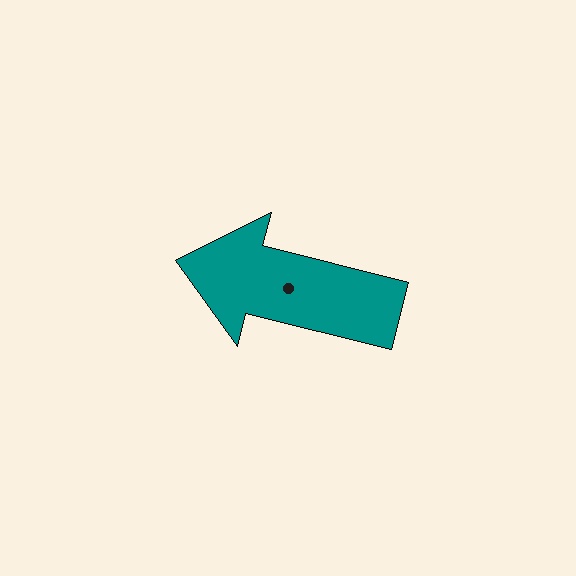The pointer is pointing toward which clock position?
Roughly 9 o'clock.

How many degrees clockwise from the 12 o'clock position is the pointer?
Approximately 284 degrees.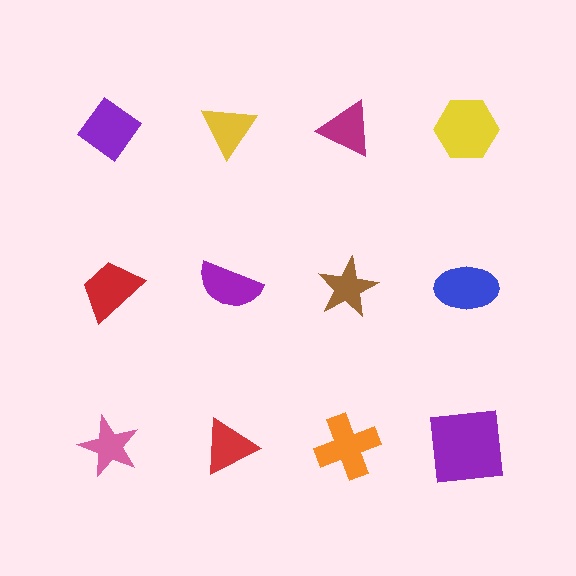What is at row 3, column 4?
A purple square.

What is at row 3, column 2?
A red triangle.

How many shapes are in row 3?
4 shapes.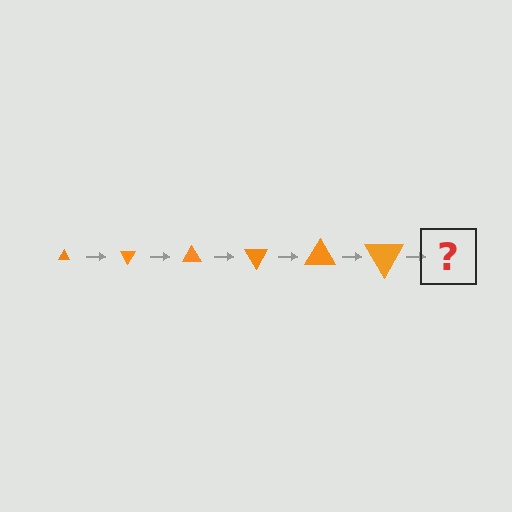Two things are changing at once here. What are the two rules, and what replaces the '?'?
The two rules are that the triangle grows larger each step and it rotates 60 degrees each step. The '?' should be a triangle, larger than the previous one and rotated 360 degrees from the start.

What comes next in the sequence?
The next element should be a triangle, larger than the previous one and rotated 360 degrees from the start.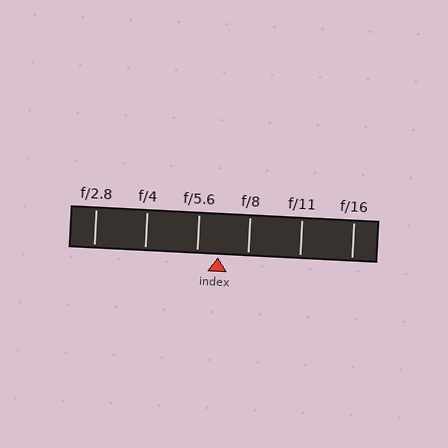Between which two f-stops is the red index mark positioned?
The index mark is between f/5.6 and f/8.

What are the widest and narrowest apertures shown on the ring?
The widest aperture shown is f/2.8 and the narrowest is f/16.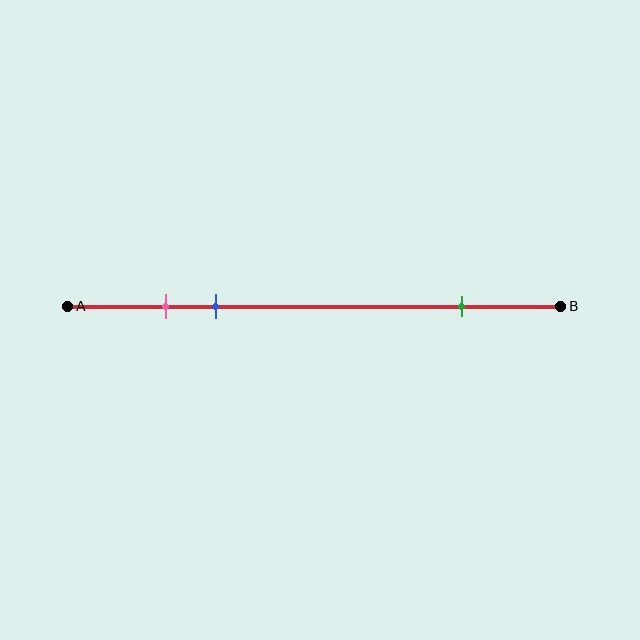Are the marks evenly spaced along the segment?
No, the marks are not evenly spaced.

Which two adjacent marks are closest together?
The pink and blue marks are the closest adjacent pair.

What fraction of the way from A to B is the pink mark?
The pink mark is approximately 20% (0.2) of the way from A to B.